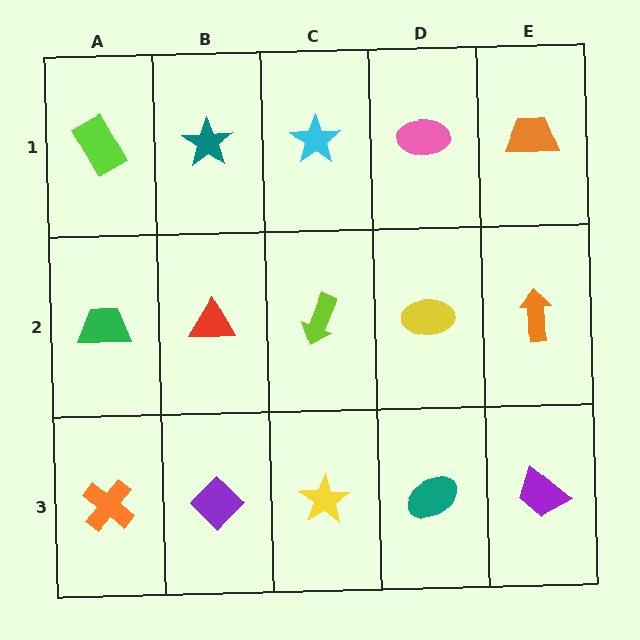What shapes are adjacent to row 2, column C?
A cyan star (row 1, column C), a yellow star (row 3, column C), a red triangle (row 2, column B), a yellow ellipse (row 2, column D).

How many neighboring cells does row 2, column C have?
4.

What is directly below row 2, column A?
An orange cross.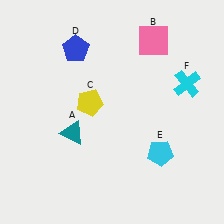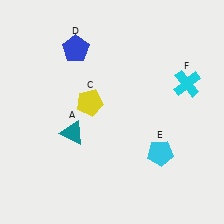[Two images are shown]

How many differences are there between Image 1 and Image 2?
There is 1 difference between the two images.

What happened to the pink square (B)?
The pink square (B) was removed in Image 2. It was in the top-right area of Image 1.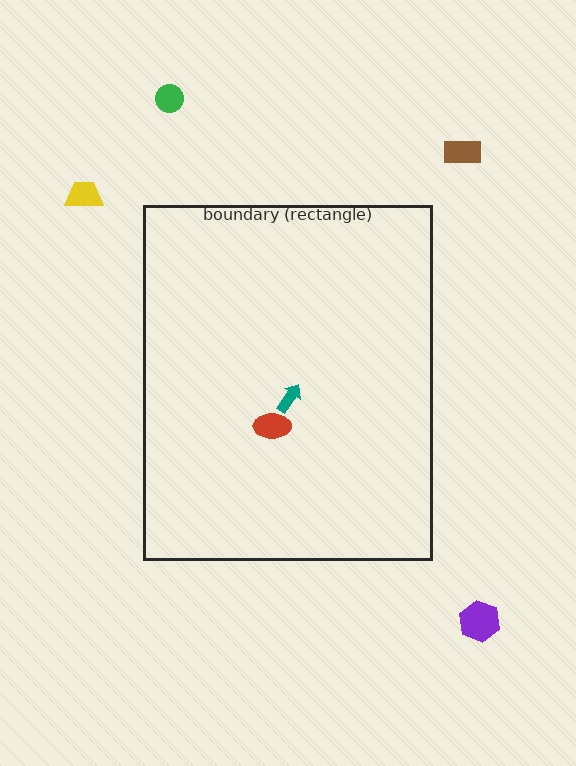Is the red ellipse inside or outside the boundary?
Inside.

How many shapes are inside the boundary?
2 inside, 4 outside.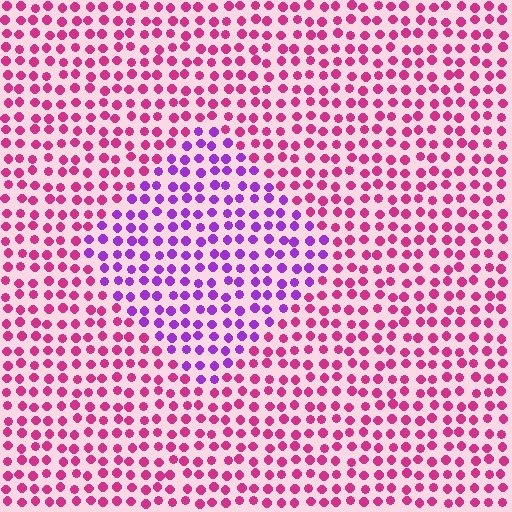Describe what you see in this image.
The image is filled with small magenta elements in a uniform arrangement. A diamond-shaped region is visible where the elements are tinted to a slightly different hue, forming a subtle color boundary.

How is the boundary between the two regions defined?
The boundary is defined purely by a slight shift in hue (about 45 degrees). Spacing, size, and orientation are identical on both sides.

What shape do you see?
I see a diamond.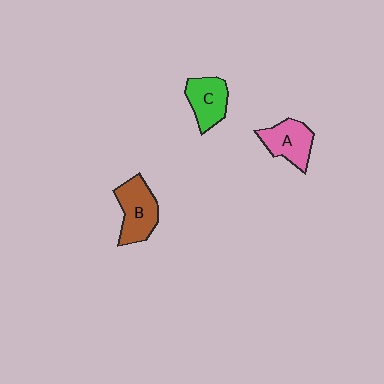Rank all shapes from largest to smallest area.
From largest to smallest: B (brown), A (pink), C (green).